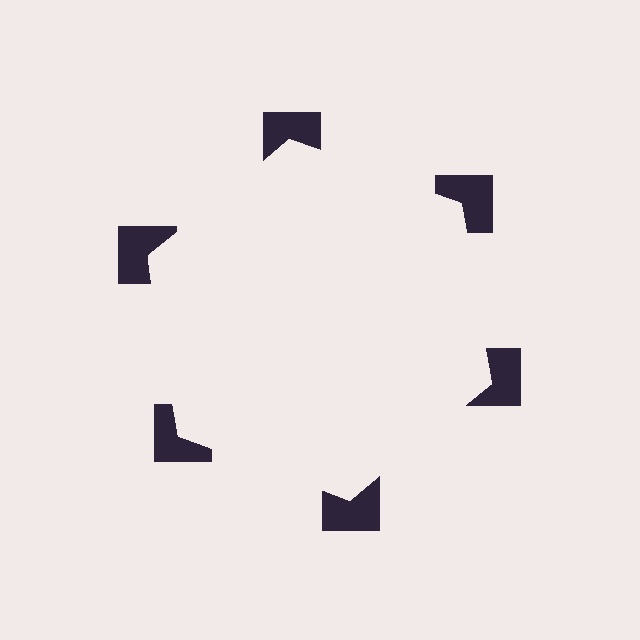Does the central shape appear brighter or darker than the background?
It typically appears slightly brighter than the background, even though no actual brightness change is drawn.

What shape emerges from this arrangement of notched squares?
An illusory hexagon — its edges are inferred from the aligned wedge cuts in the notched squares, not physically drawn.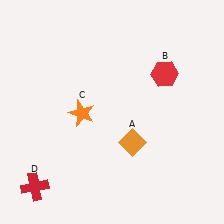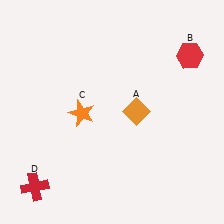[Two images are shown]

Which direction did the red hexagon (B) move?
The red hexagon (B) moved right.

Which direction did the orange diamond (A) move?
The orange diamond (A) moved up.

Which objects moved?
The objects that moved are: the orange diamond (A), the red hexagon (B).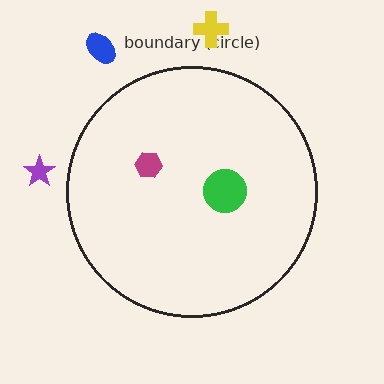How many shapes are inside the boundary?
2 inside, 3 outside.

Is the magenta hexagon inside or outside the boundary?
Inside.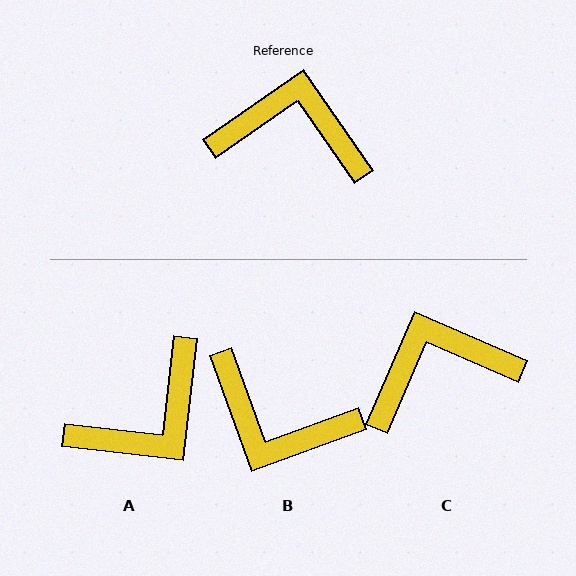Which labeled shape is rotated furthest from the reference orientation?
B, about 165 degrees away.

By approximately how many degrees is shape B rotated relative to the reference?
Approximately 165 degrees counter-clockwise.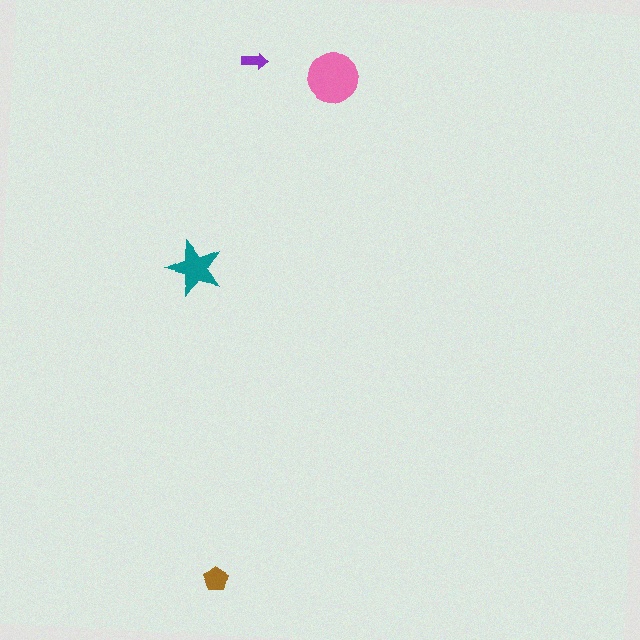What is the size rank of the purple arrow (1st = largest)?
4th.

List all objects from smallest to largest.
The purple arrow, the brown pentagon, the teal star, the pink circle.